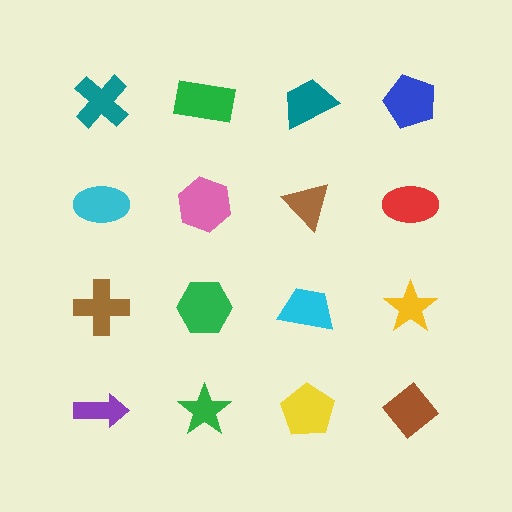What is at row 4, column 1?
A purple arrow.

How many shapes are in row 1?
4 shapes.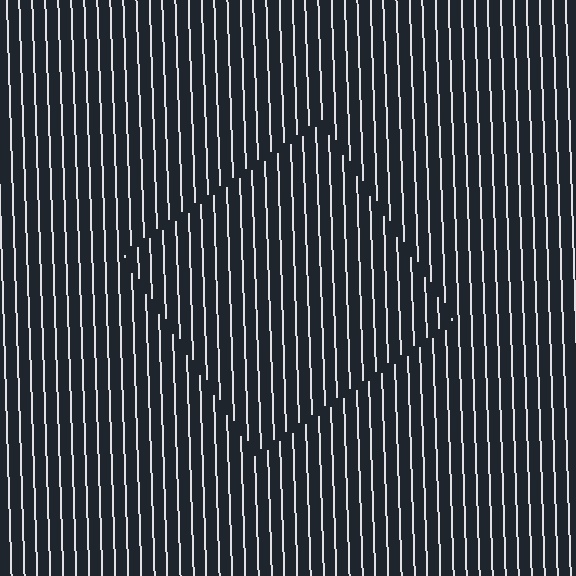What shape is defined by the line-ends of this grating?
An illusory square. The interior of the shape contains the same grating, shifted by half a period — the contour is defined by the phase discontinuity where line-ends from the inner and outer gratings abut.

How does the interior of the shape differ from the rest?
The interior of the shape contains the same grating, shifted by half a period — the contour is defined by the phase discontinuity where line-ends from the inner and outer gratings abut.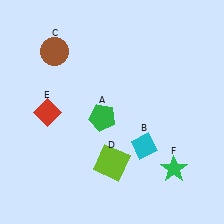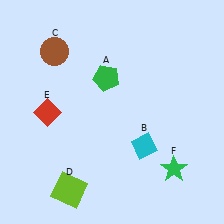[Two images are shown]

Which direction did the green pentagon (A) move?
The green pentagon (A) moved up.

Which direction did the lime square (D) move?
The lime square (D) moved left.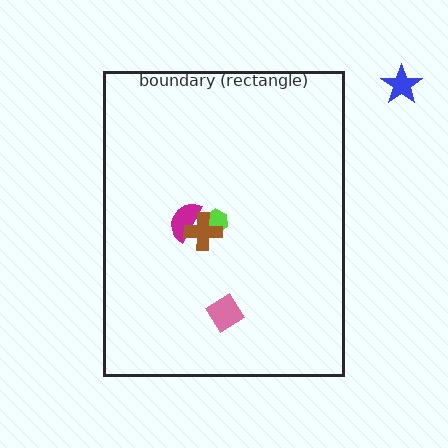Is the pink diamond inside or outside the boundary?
Inside.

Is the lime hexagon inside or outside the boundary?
Inside.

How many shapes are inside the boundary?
4 inside, 1 outside.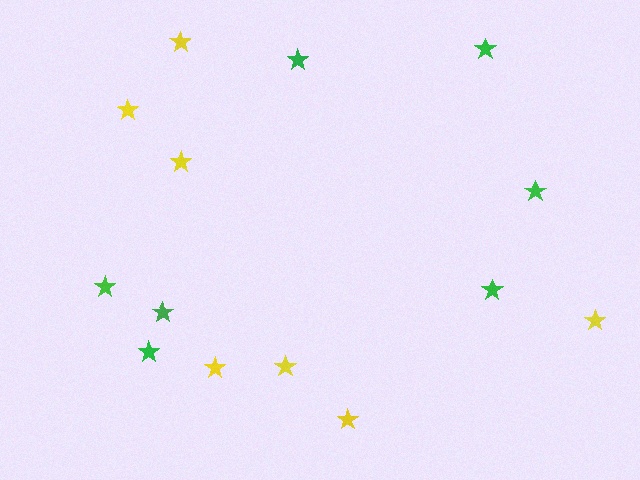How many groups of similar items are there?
There are 2 groups: one group of green stars (7) and one group of yellow stars (7).